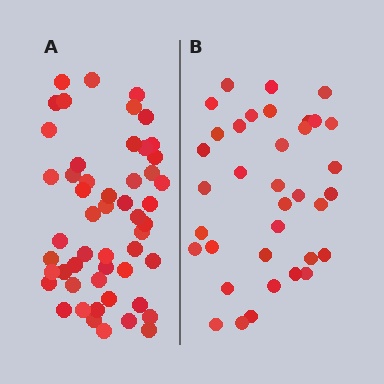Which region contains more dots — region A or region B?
Region A (the left region) has more dots.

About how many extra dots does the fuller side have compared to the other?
Region A has approximately 15 more dots than region B.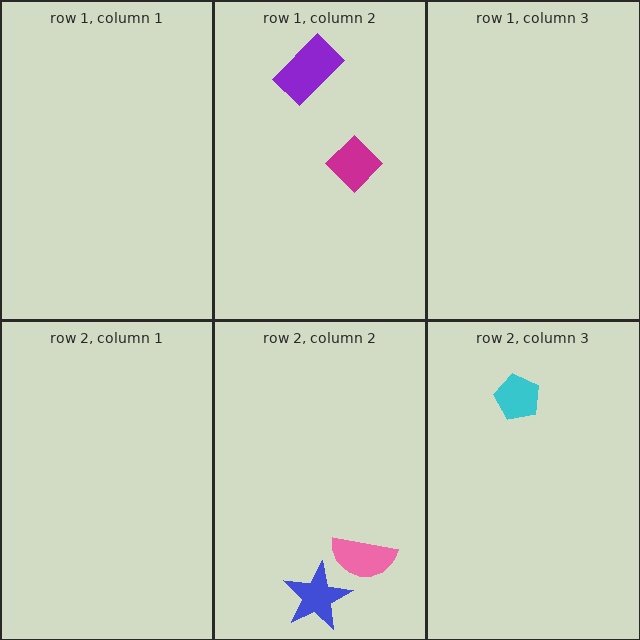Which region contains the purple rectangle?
The row 1, column 2 region.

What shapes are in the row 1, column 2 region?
The purple rectangle, the magenta diamond.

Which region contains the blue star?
The row 2, column 2 region.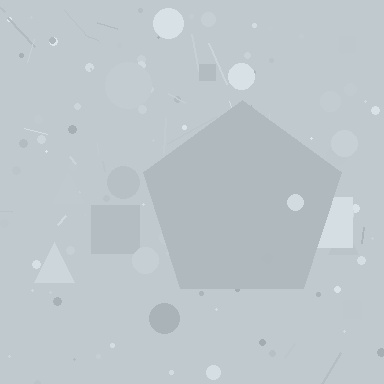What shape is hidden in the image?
A pentagon is hidden in the image.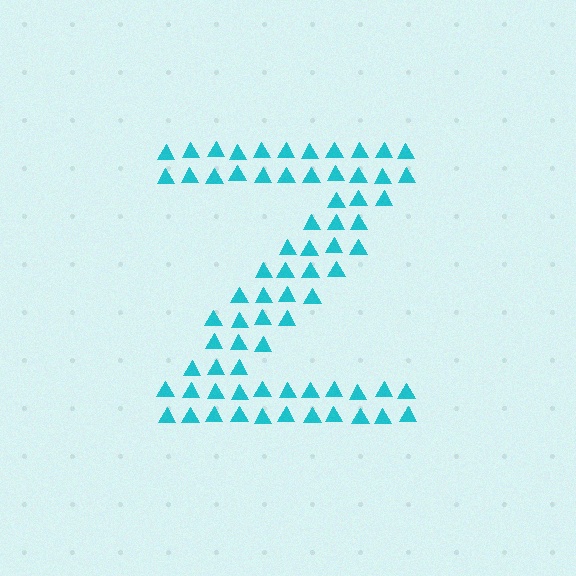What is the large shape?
The large shape is the letter Z.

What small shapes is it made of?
It is made of small triangles.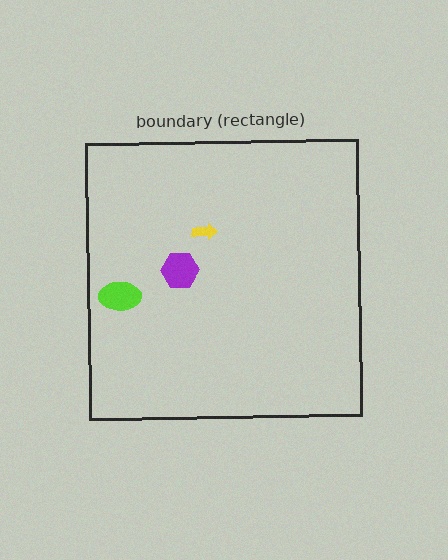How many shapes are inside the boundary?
3 inside, 0 outside.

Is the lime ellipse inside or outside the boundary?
Inside.